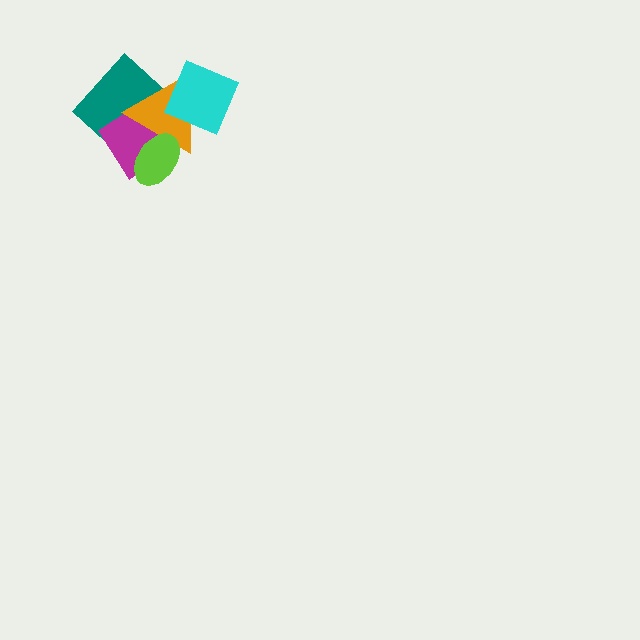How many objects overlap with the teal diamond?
3 objects overlap with the teal diamond.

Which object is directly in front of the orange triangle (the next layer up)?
The cyan square is directly in front of the orange triangle.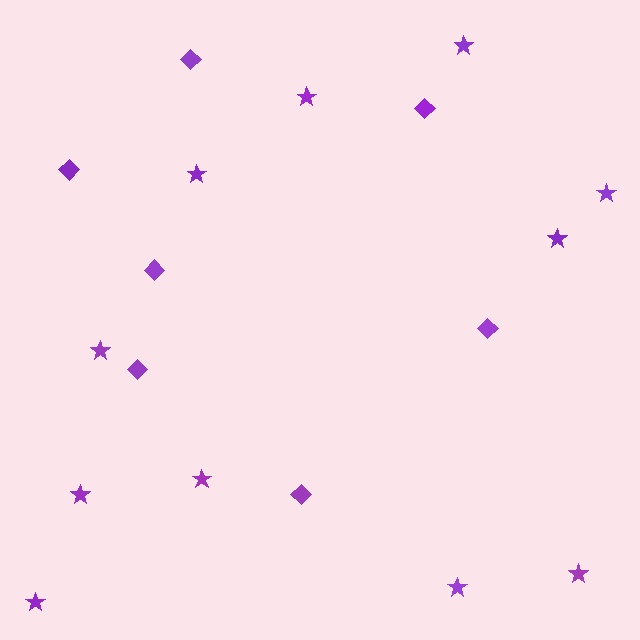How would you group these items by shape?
There are 2 groups: one group of diamonds (7) and one group of stars (11).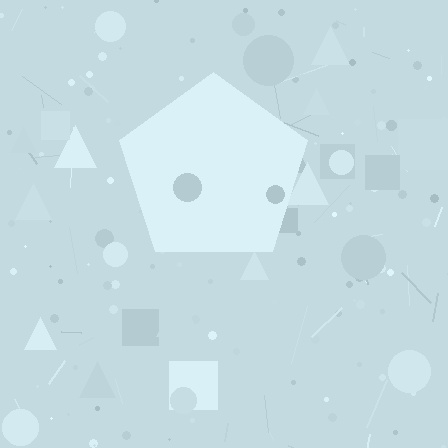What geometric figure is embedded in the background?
A pentagon is embedded in the background.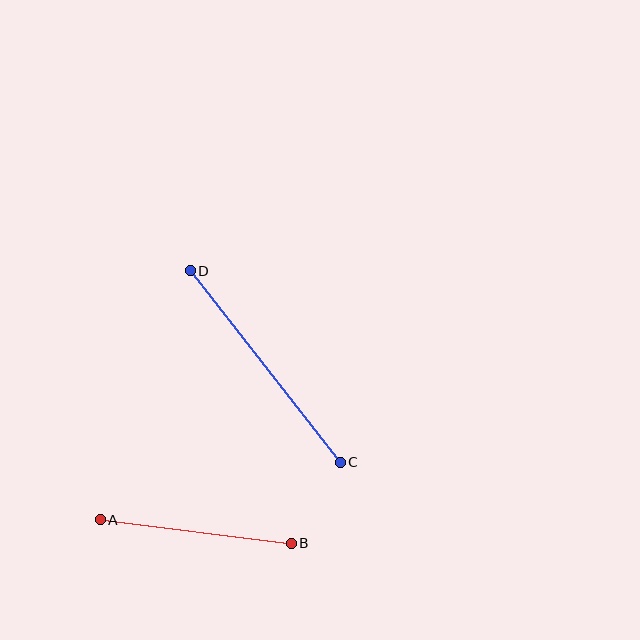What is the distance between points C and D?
The distance is approximately 243 pixels.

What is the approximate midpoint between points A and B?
The midpoint is at approximately (196, 532) pixels.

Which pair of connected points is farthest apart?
Points C and D are farthest apart.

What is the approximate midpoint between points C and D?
The midpoint is at approximately (265, 367) pixels.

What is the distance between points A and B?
The distance is approximately 192 pixels.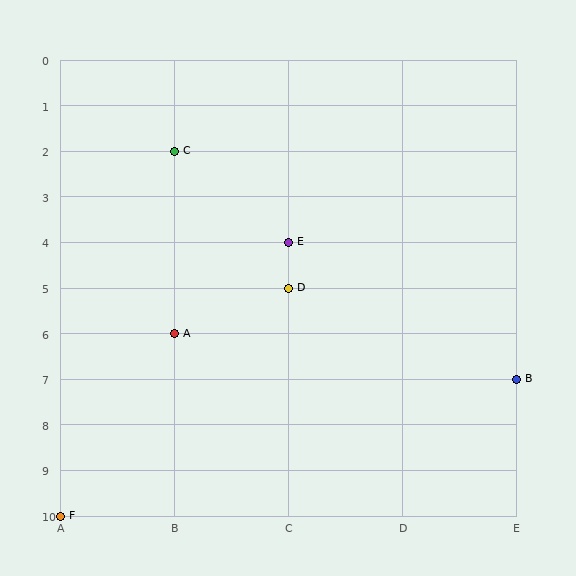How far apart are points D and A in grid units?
Points D and A are 1 column and 1 row apart (about 1.4 grid units diagonally).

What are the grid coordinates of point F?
Point F is at grid coordinates (A, 10).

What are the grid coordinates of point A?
Point A is at grid coordinates (B, 6).